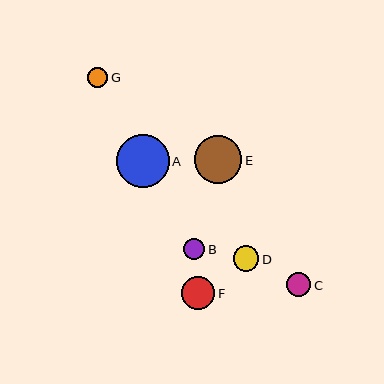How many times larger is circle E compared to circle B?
Circle E is approximately 2.3 times the size of circle B.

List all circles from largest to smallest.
From largest to smallest: A, E, F, D, C, B, G.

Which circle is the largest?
Circle A is the largest with a size of approximately 52 pixels.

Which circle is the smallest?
Circle G is the smallest with a size of approximately 20 pixels.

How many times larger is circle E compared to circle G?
Circle E is approximately 2.3 times the size of circle G.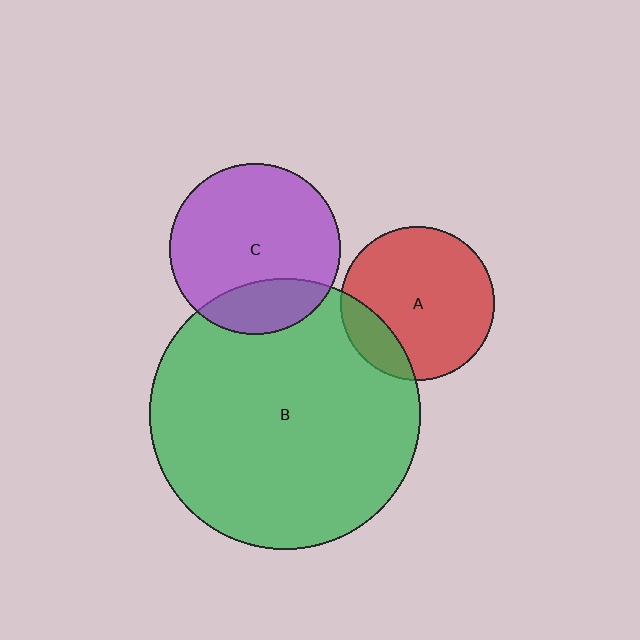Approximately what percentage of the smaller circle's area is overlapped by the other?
Approximately 15%.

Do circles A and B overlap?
Yes.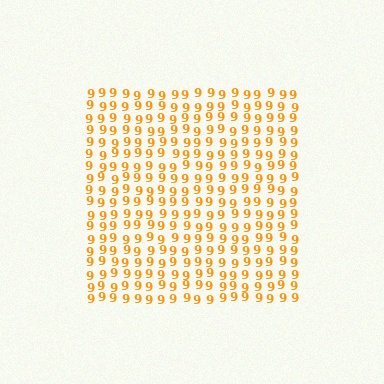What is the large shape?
The large shape is a square.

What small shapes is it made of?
It is made of small digit 9's.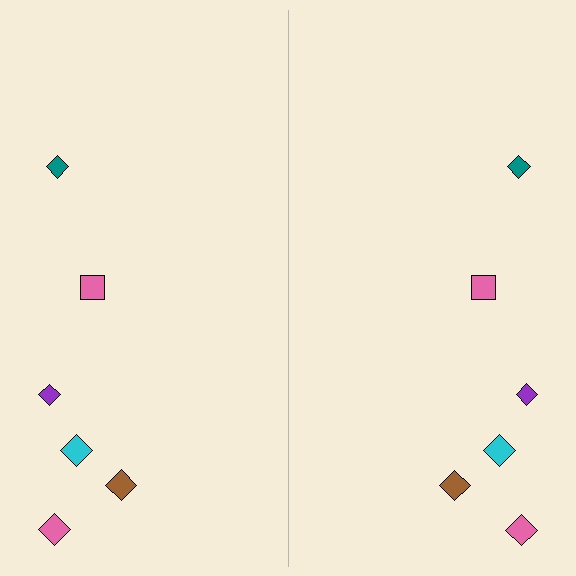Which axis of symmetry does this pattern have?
The pattern has a vertical axis of symmetry running through the center of the image.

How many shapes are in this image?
There are 12 shapes in this image.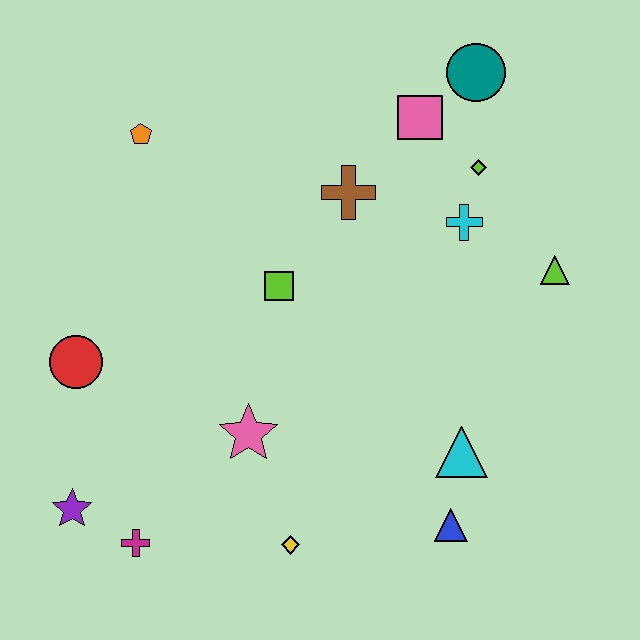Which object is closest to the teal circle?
The pink square is closest to the teal circle.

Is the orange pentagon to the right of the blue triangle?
No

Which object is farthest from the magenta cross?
The teal circle is farthest from the magenta cross.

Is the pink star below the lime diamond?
Yes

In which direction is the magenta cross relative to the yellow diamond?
The magenta cross is to the left of the yellow diamond.